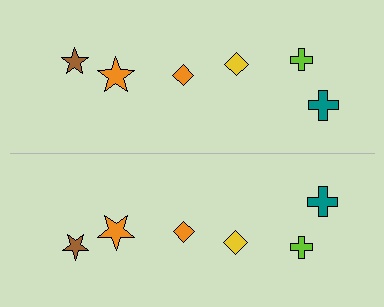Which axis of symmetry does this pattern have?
The pattern has a horizontal axis of symmetry running through the center of the image.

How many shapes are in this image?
There are 12 shapes in this image.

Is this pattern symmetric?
Yes, this pattern has bilateral (reflection) symmetry.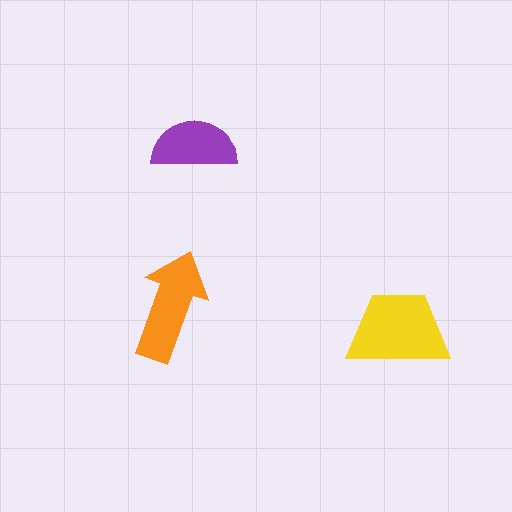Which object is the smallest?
The purple semicircle.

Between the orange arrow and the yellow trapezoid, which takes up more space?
The yellow trapezoid.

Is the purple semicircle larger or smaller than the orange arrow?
Smaller.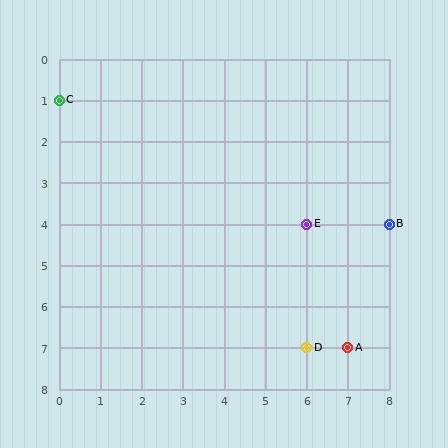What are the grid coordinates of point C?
Point C is at grid coordinates (0, 1).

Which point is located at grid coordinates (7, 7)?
Point A is at (7, 7).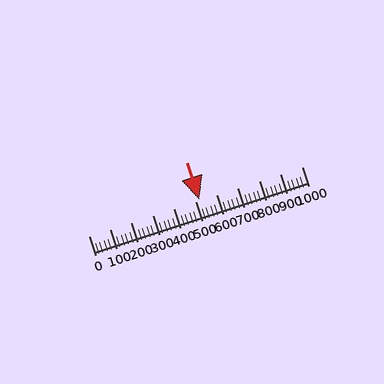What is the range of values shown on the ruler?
The ruler shows values from 0 to 1000.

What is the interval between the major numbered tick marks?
The major tick marks are spaced 100 units apart.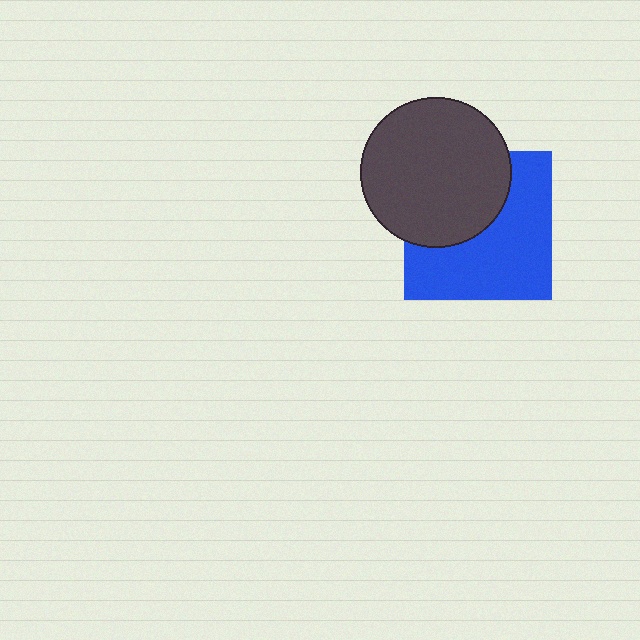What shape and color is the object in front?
The object in front is a dark gray circle.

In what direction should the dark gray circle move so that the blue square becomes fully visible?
The dark gray circle should move toward the upper-left. That is the shortest direction to clear the overlap and leave the blue square fully visible.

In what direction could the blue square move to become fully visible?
The blue square could move toward the lower-right. That would shift it out from behind the dark gray circle entirely.